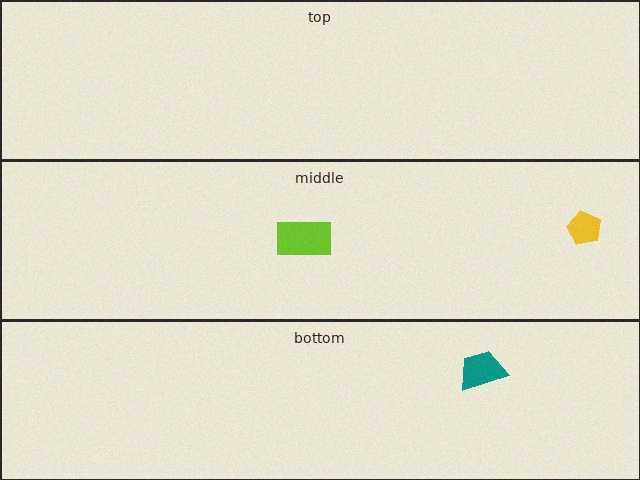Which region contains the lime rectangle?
The middle region.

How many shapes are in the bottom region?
1.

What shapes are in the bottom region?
The teal trapezoid.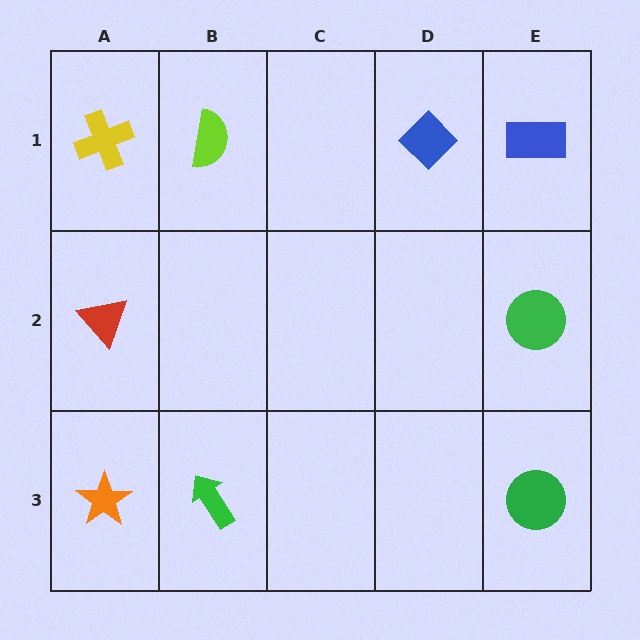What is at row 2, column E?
A green circle.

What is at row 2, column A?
A red triangle.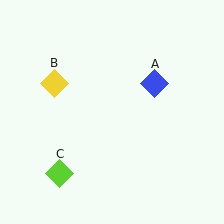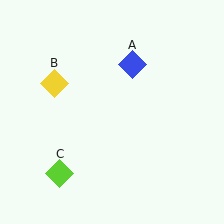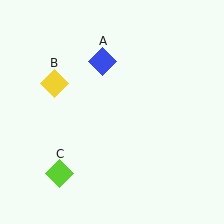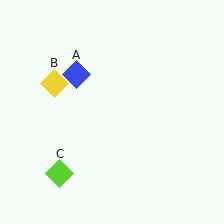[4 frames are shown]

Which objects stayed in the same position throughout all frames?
Yellow diamond (object B) and lime diamond (object C) remained stationary.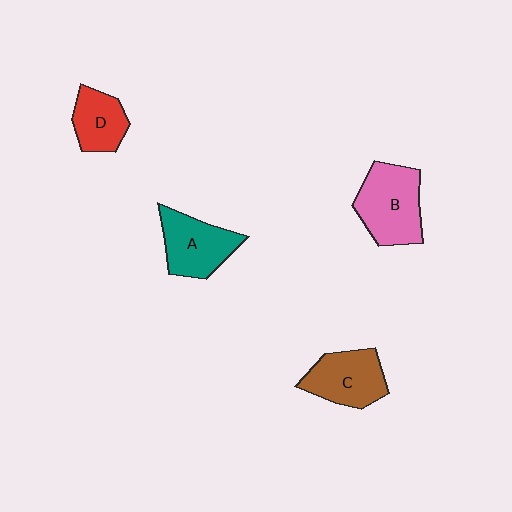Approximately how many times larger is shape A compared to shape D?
Approximately 1.4 times.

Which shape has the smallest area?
Shape D (red).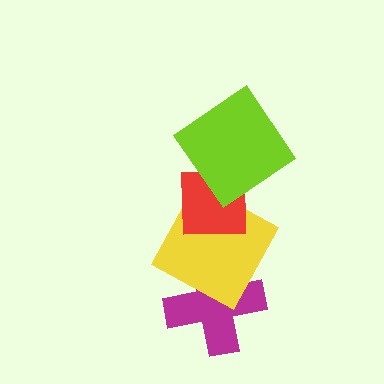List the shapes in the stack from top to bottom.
From top to bottom: the lime diamond, the red square, the yellow square, the magenta cross.